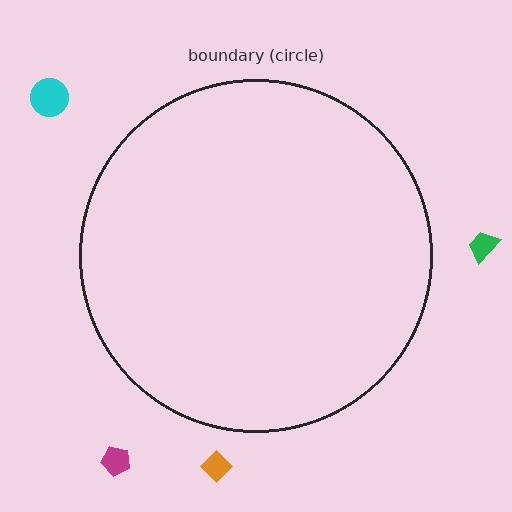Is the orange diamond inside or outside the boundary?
Outside.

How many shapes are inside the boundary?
0 inside, 4 outside.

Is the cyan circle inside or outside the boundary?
Outside.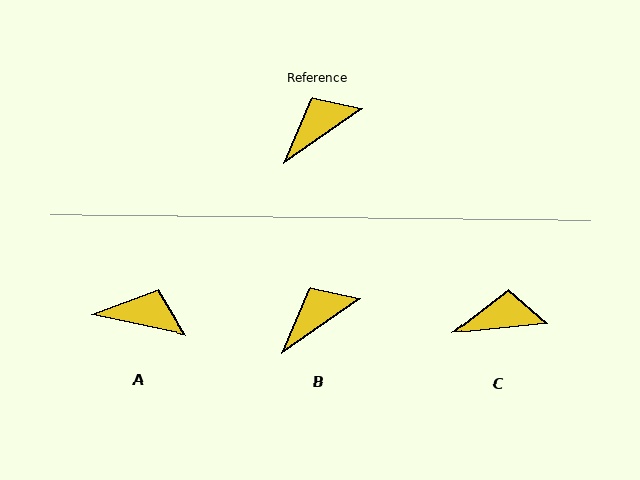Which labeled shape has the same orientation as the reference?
B.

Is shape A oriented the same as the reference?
No, it is off by about 47 degrees.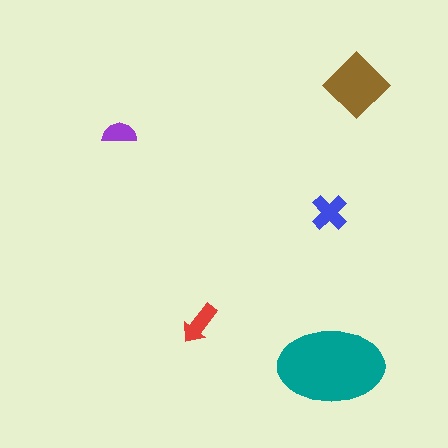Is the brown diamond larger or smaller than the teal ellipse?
Smaller.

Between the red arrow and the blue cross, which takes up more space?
The blue cross.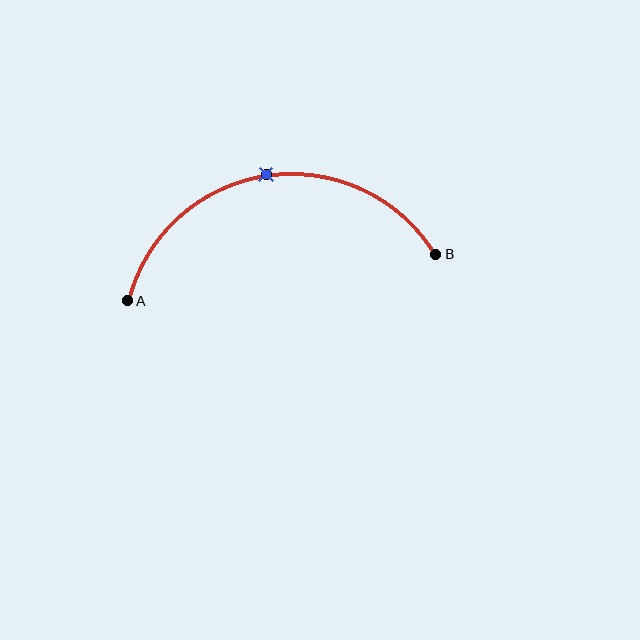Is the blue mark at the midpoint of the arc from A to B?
Yes. The blue mark lies on the arc at equal arc-length from both A and B — it is the arc midpoint.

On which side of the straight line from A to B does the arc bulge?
The arc bulges above the straight line connecting A and B.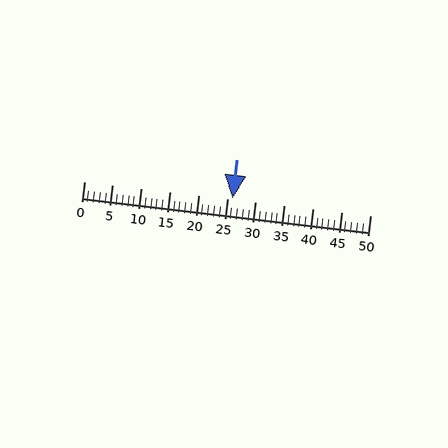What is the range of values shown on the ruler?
The ruler shows values from 0 to 50.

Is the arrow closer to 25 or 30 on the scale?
The arrow is closer to 25.